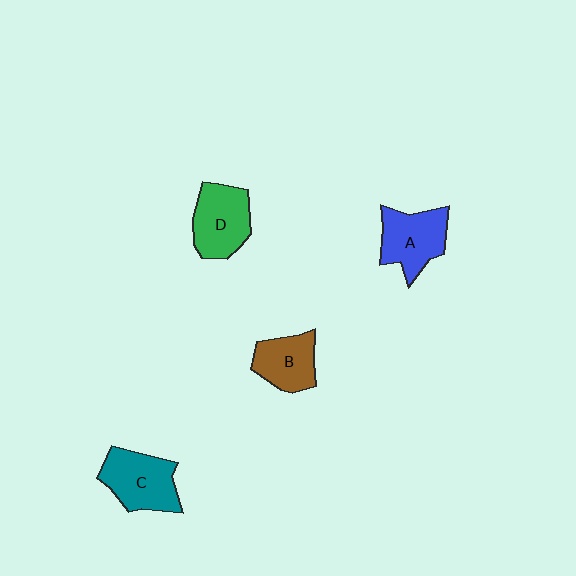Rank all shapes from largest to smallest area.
From largest to smallest: C (teal), D (green), A (blue), B (brown).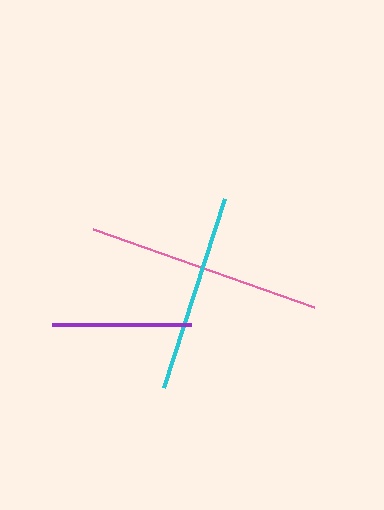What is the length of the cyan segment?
The cyan segment is approximately 199 pixels long.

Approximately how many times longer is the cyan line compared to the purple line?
The cyan line is approximately 1.4 times the length of the purple line.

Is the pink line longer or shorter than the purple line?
The pink line is longer than the purple line.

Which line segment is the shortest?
The purple line is the shortest at approximately 139 pixels.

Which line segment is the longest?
The pink line is the longest at approximately 234 pixels.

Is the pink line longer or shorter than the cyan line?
The pink line is longer than the cyan line.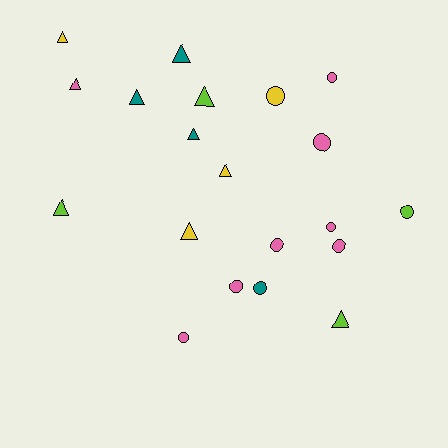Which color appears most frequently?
Pink, with 8 objects.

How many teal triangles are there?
There are 3 teal triangles.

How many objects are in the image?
There are 20 objects.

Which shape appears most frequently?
Triangle, with 10 objects.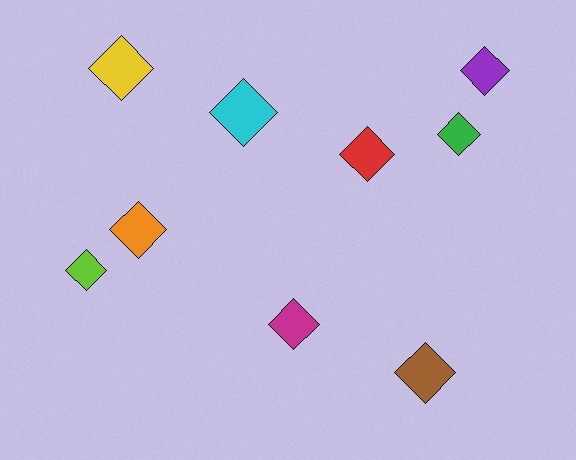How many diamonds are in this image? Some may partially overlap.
There are 9 diamonds.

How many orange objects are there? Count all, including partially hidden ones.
There is 1 orange object.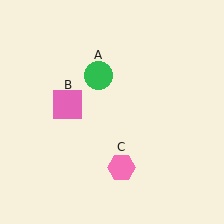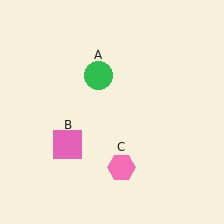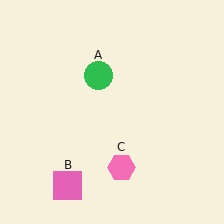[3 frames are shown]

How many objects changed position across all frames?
1 object changed position: pink square (object B).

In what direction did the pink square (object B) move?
The pink square (object B) moved down.